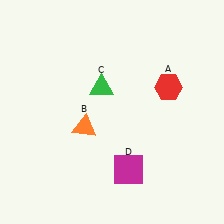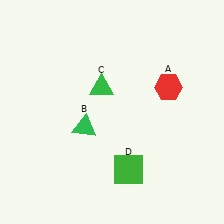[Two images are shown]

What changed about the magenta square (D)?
In Image 1, D is magenta. In Image 2, it changed to green.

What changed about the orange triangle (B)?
In Image 1, B is orange. In Image 2, it changed to green.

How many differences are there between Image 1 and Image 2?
There are 2 differences between the two images.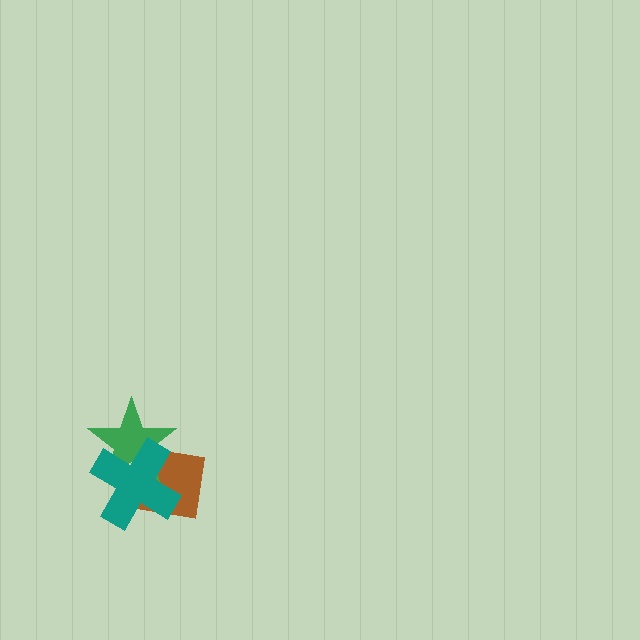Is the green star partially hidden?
Yes, it is partially covered by another shape.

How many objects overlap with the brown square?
2 objects overlap with the brown square.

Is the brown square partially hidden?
Yes, it is partially covered by another shape.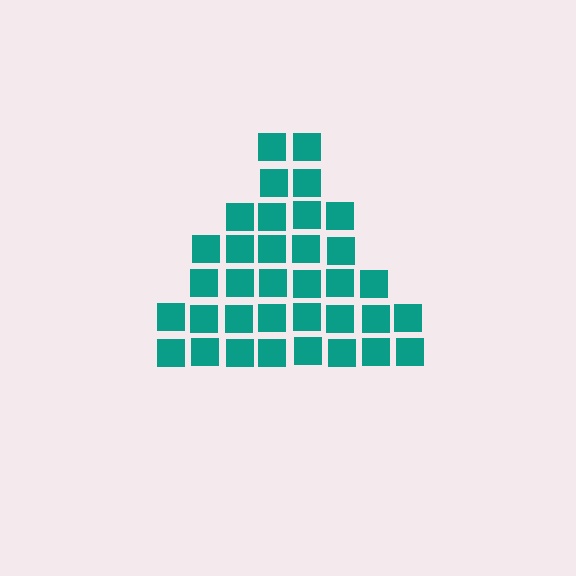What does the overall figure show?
The overall figure shows a triangle.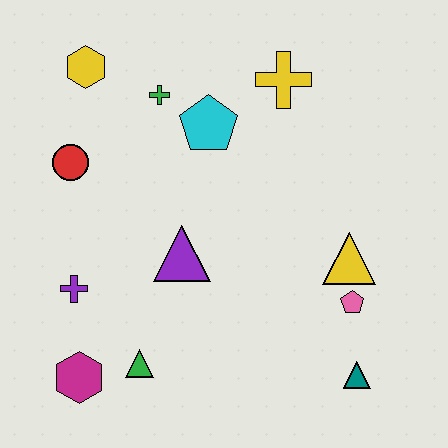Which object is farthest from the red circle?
The teal triangle is farthest from the red circle.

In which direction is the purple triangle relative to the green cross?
The purple triangle is below the green cross.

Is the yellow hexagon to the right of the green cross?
No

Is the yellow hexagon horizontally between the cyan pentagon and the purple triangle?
No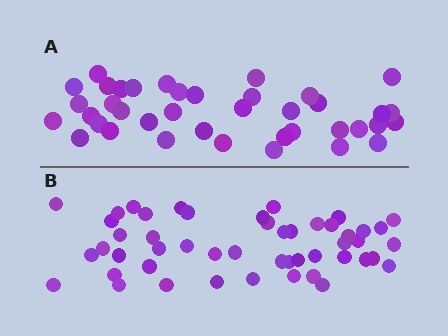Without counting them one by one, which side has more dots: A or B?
Region B (the bottom region) has more dots.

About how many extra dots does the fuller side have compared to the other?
Region B has roughly 10 or so more dots than region A.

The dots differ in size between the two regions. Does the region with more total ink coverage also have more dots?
No. Region A has more total ink coverage because its dots are larger, but region B actually contains more individual dots. Total area can be misleading — the number of items is what matters here.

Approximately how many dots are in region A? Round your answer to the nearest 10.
About 40 dots. (The exact count is 39, which rounds to 40.)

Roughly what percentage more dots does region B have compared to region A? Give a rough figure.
About 25% more.